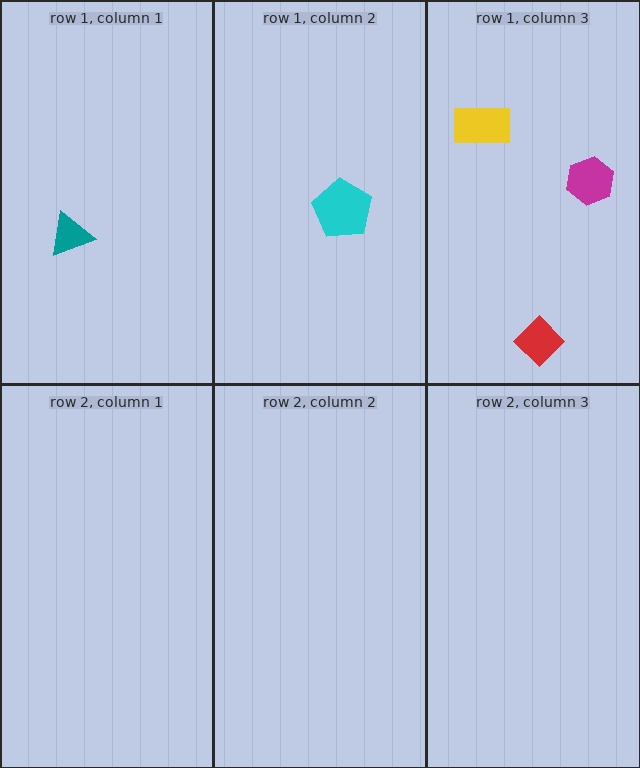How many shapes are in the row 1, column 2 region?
1.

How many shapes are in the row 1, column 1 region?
1.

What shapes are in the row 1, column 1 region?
The teal triangle.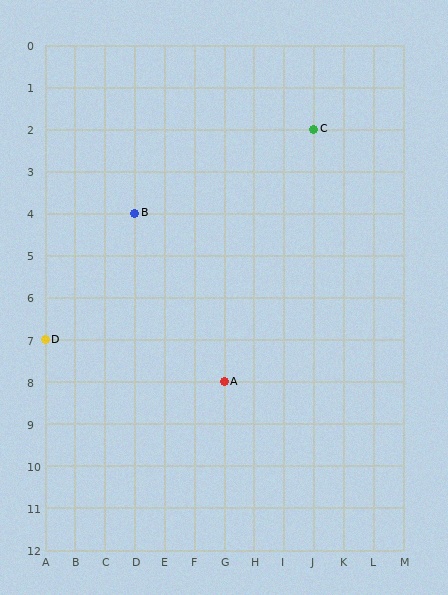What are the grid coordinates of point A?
Point A is at grid coordinates (G, 8).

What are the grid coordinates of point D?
Point D is at grid coordinates (A, 7).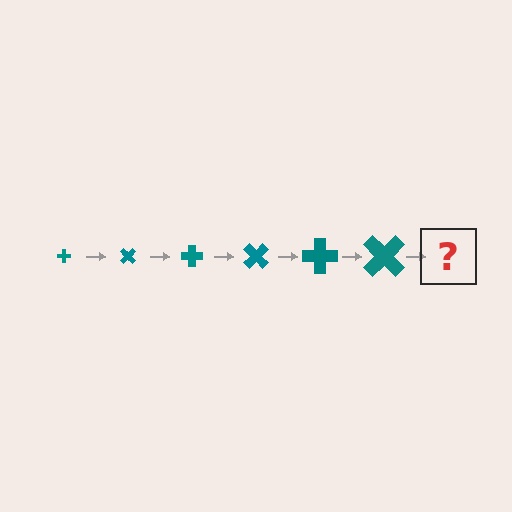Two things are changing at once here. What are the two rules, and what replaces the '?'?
The two rules are that the cross grows larger each step and it rotates 45 degrees each step. The '?' should be a cross, larger than the previous one and rotated 270 degrees from the start.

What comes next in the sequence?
The next element should be a cross, larger than the previous one and rotated 270 degrees from the start.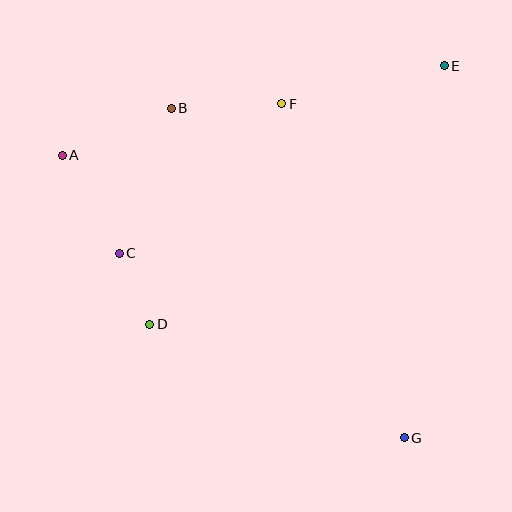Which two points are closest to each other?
Points C and D are closest to each other.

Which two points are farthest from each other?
Points A and G are farthest from each other.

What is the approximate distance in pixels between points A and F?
The distance between A and F is approximately 226 pixels.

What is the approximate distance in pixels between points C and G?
The distance between C and G is approximately 340 pixels.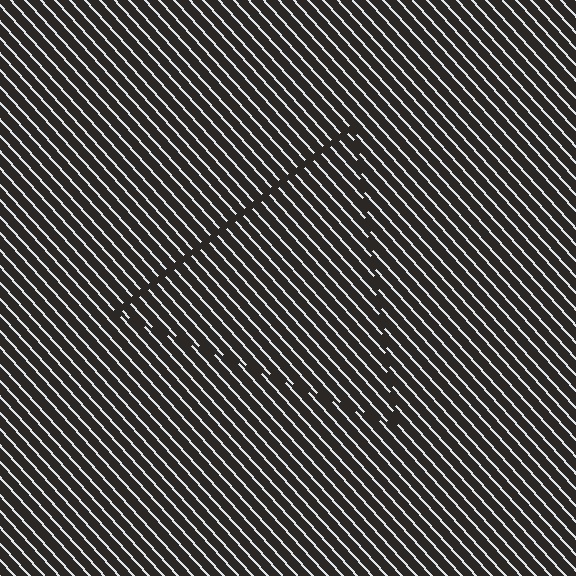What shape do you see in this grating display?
An illusory triangle. The interior of the shape contains the same grating, shifted by half a period — the contour is defined by the phase discontinuity where line-ends from the inner and outer gratings abut.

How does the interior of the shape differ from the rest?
The interior of the shape contains the same grating, shifted by half a period — the contour is defined by the phase discontinuity where line-ends from the inner and outer gratings abut.